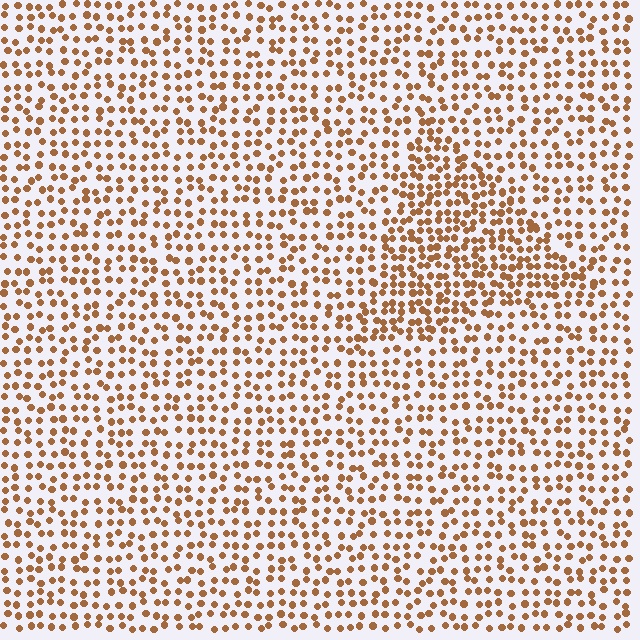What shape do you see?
I see a triangle.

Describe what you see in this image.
The image contains small brown elements arranged at two different densities. A triangle-shaped region is visible where the elements are more densely packed than the surrounding area.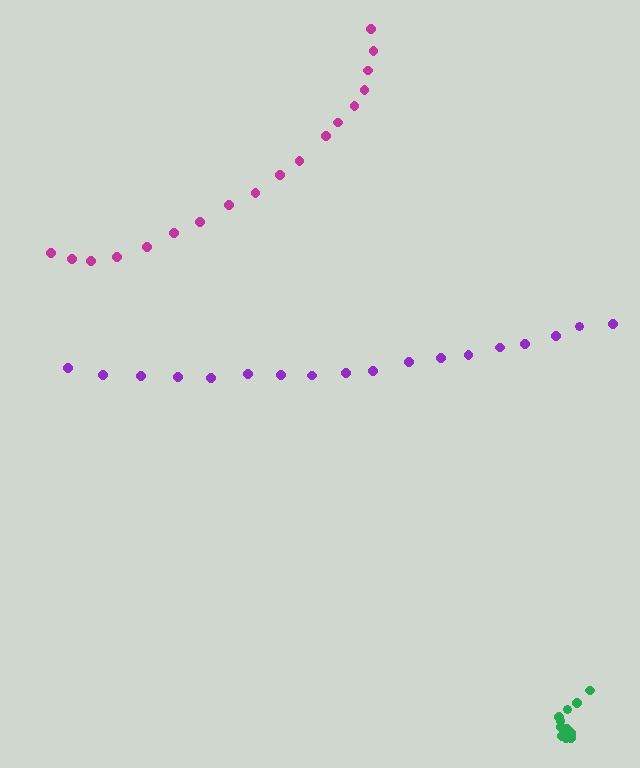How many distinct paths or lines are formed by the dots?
There are 3 distinct paths.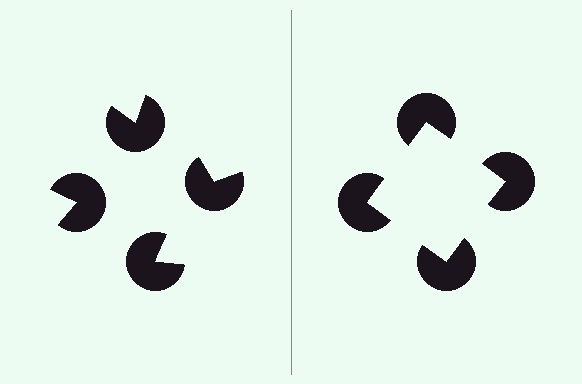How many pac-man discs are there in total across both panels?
8 — 4 on each side.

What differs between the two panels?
The pac-man discs are positioned identically on both sides; only the wedge orientations differ. On the right they align to a square; on the left they are misaligned.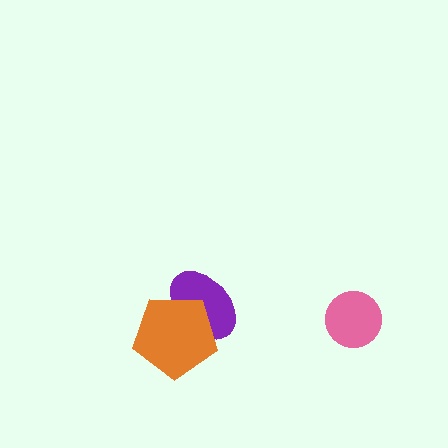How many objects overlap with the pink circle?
0 objects overlap with the pink circle.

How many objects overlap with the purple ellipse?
1 object overlaps with the purple ellipse.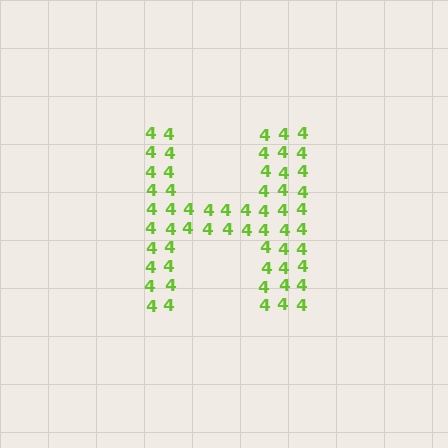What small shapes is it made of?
It is made of small digit 4's.